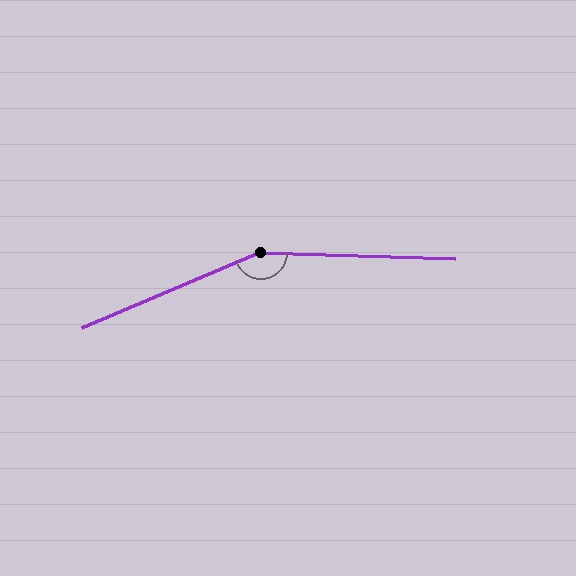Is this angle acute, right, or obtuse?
It is obtuse.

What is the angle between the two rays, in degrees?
Approximately 155 degrees.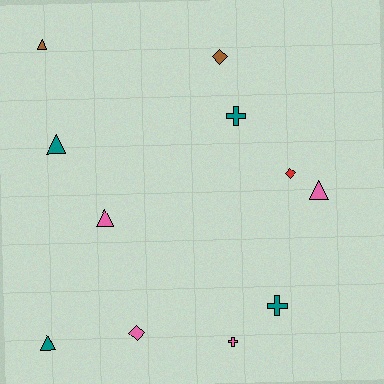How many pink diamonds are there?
There is 1 pink diamond.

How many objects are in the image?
There are 11 objects.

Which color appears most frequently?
Pink, with 4 objects.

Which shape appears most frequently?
Triangle, with 5 objects.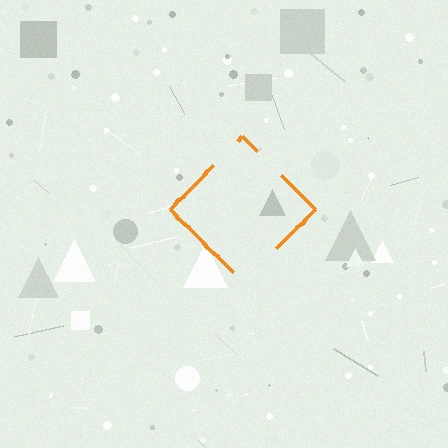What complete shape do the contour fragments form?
The contour fragments form a diamond.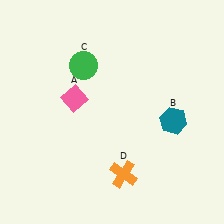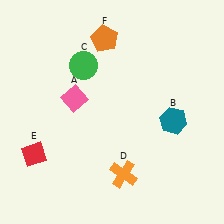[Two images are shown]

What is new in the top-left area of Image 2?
An orange pentagon (F) was added in the top-left area of Image 2.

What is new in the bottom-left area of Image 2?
A red diamond (E) was added in the bottom-left area of Image 2.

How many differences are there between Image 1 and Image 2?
There are 2 differences between the two images.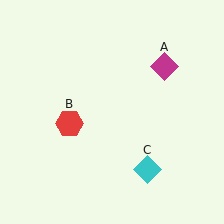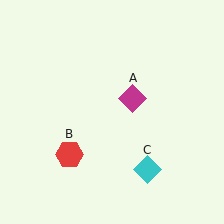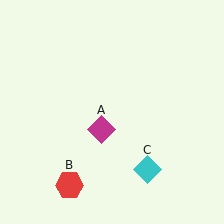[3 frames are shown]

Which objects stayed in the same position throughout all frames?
Cyan diamond (object C) remained stationary.